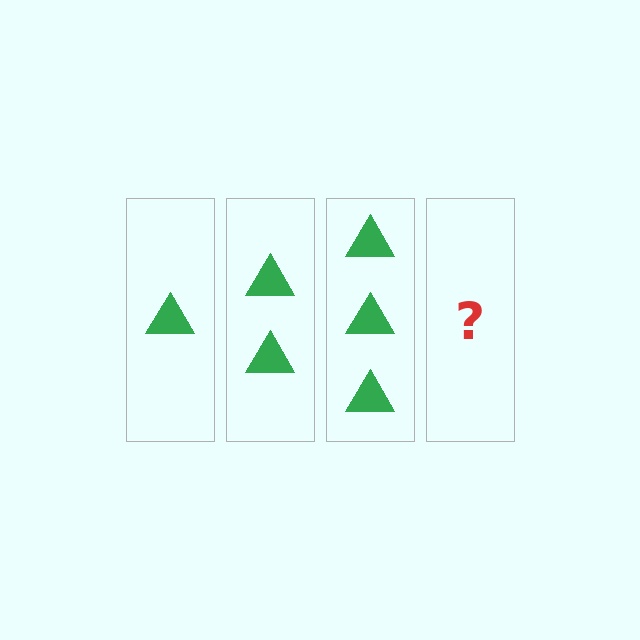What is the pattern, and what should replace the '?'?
The pattern is that each step adds one more triangle. The '?' should be 4 triangles.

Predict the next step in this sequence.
The next step is 4 triangles.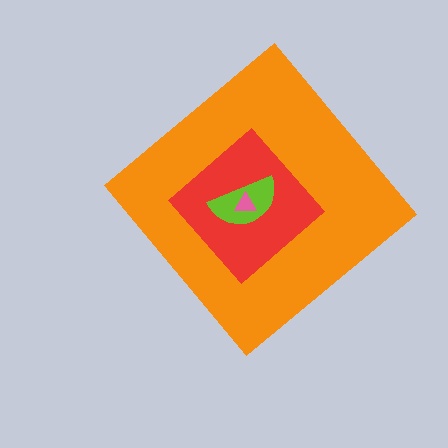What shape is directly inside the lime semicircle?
The pink triangle.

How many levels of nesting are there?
4.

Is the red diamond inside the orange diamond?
Yes.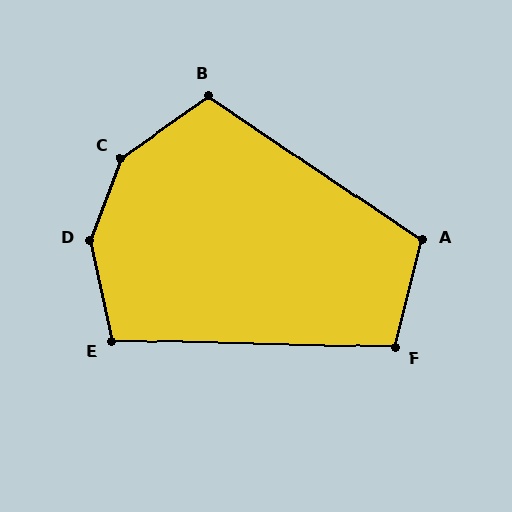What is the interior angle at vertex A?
Approximately 110 degrees (obtuse).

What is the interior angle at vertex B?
Approximately 111 degrees (obtuse).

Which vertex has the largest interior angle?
D, at approximately 147 degrees.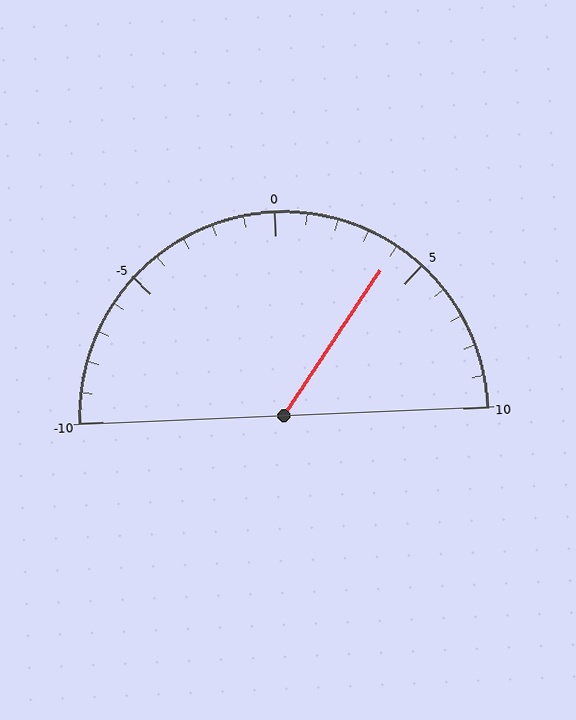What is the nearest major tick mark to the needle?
The nearest major tick mark is 5.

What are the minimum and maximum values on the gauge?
The gauge ranges from -10 to 10.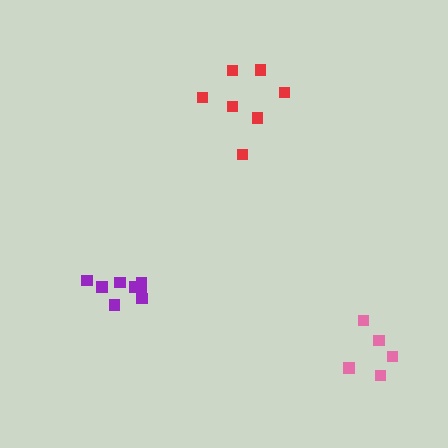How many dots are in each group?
Group 1: 7 dots, Group 2: 5 dots, Group 3: 8 dots (20 total).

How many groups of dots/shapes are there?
There are 3 groups.